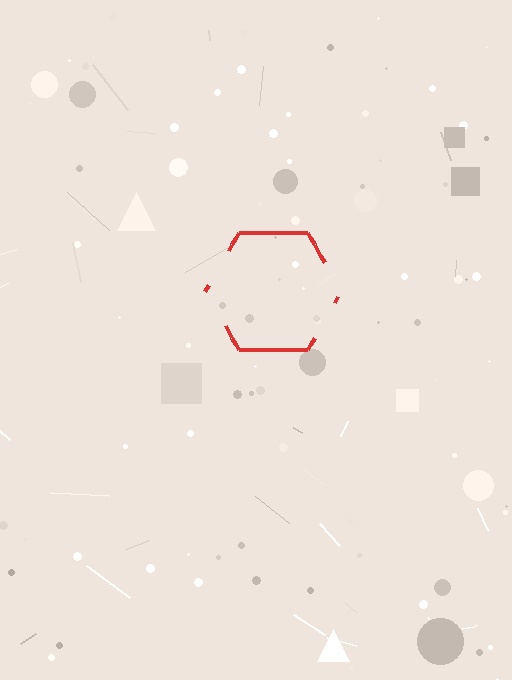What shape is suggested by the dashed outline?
The dashed outline suggests a hexagon.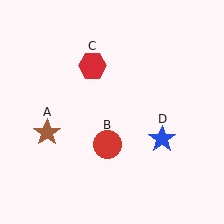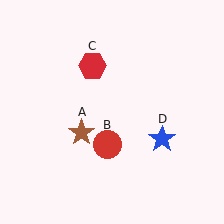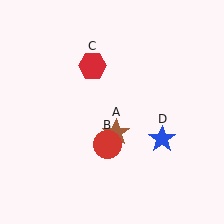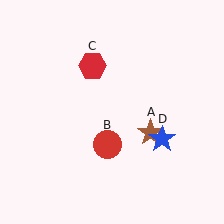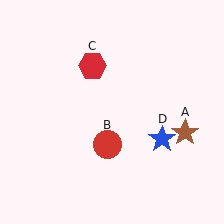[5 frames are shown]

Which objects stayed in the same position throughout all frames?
Red circle (object B) and red hexagon (object C) and blue star (object D) remained stationary.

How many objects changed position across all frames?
1 object changed position: brown star (object A).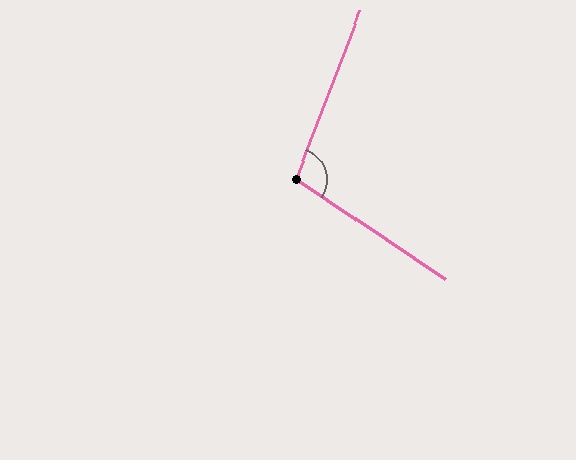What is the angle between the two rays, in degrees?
Approximately 103 degrees.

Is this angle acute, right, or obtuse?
It is obtuse.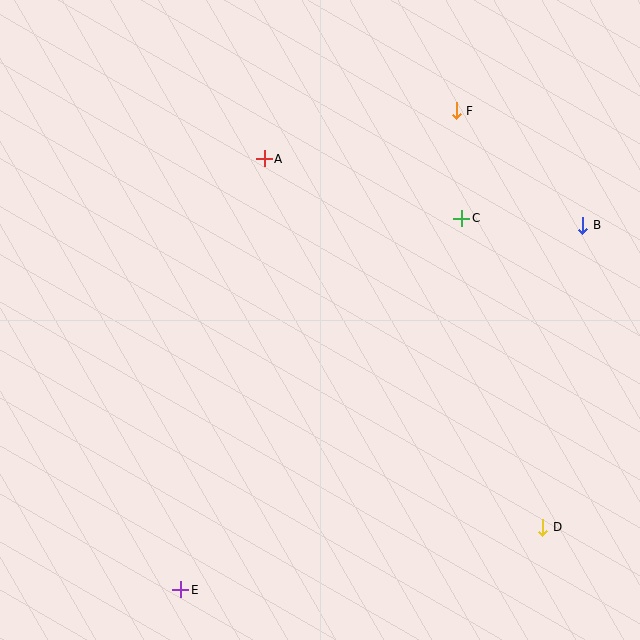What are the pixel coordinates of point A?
Point A is at (264, 159).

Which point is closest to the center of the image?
Point A at (264, 159) is closest to the center.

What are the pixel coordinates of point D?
Point D is at (543, 527).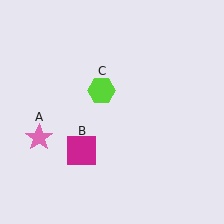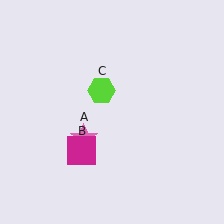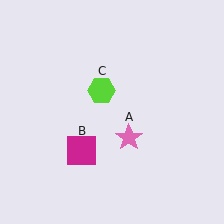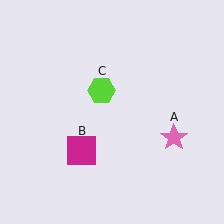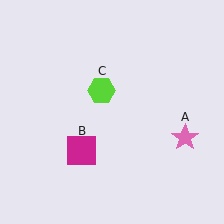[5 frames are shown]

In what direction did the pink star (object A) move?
The pink star (object A) moved right.